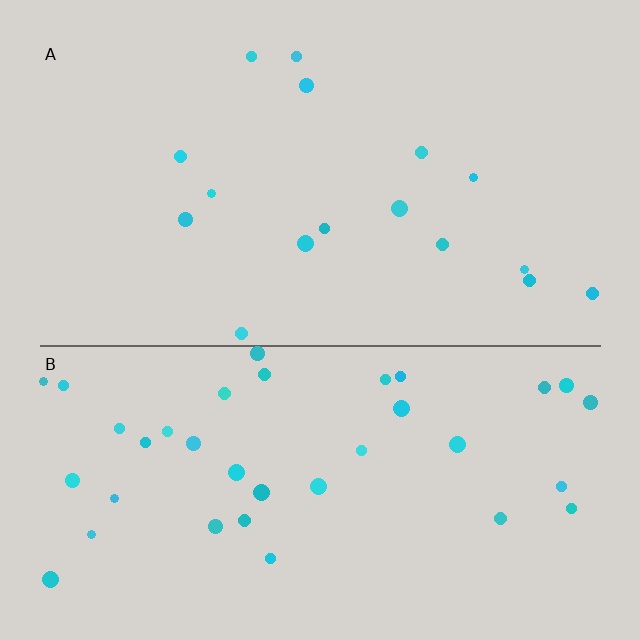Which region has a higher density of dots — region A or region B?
B (the bottom).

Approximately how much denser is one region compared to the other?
Approximately 2.3× — region B over region A.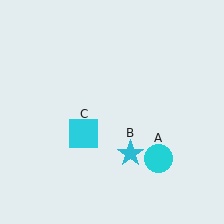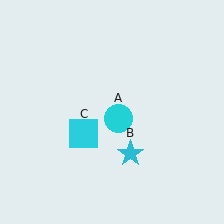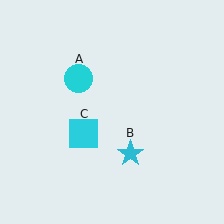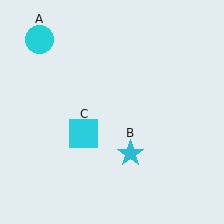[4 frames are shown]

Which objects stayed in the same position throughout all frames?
Cyan star (object B) and cyan square (object C) remained stationary.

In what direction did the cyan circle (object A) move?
The cyan circle (object A) moved up and to the left.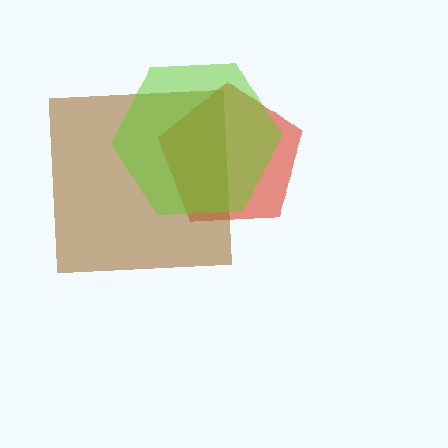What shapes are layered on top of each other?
The layered shapes are: a red pentagon, a brown square, a lime hexagon.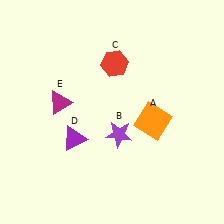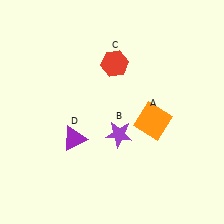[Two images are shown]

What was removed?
The magenta triangle (E) was removed in Image 2.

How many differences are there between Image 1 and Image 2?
There is 1 difference between the two images.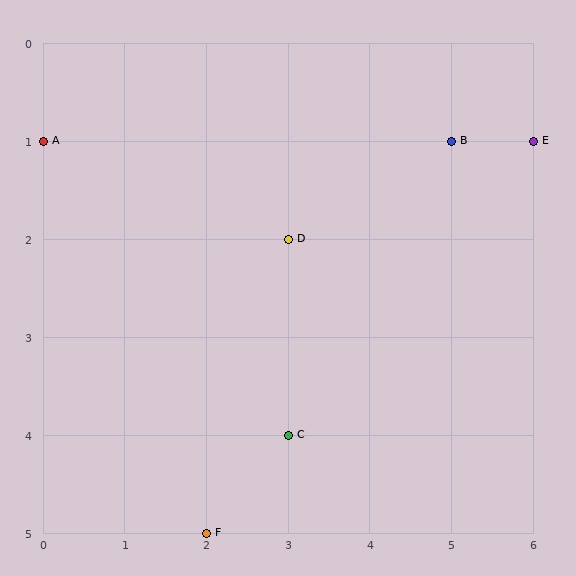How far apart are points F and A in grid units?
Points F and A are 2 columns and 4 rows apart (about 4.5 grid units diagonally).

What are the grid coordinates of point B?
Point B is at grid coordinates (5, 1).